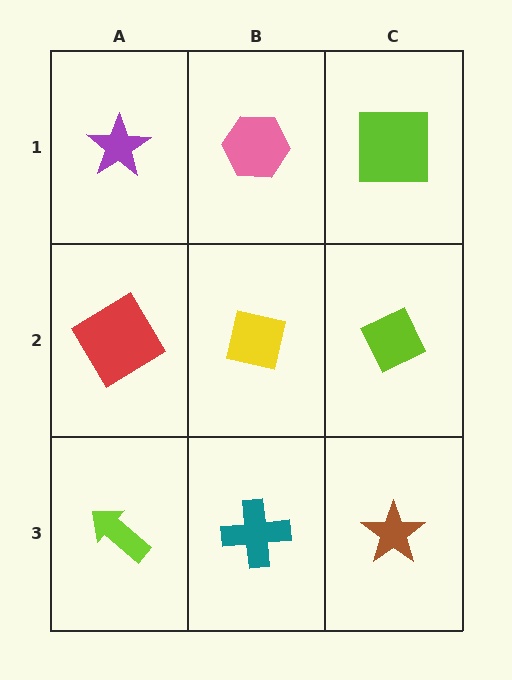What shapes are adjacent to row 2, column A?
A purple star (row 1, column A), a lime arrow (row 3, column A), a yellow square (row 2, column B).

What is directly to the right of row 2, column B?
A lime diamond.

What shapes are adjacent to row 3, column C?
A lime diamond (row 2, column C), a teal cross (row 3, column B).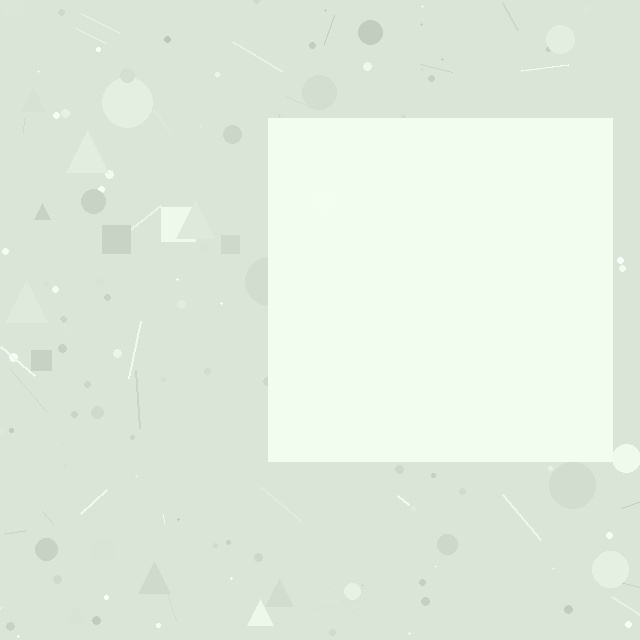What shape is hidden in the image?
A square is hidden in the image.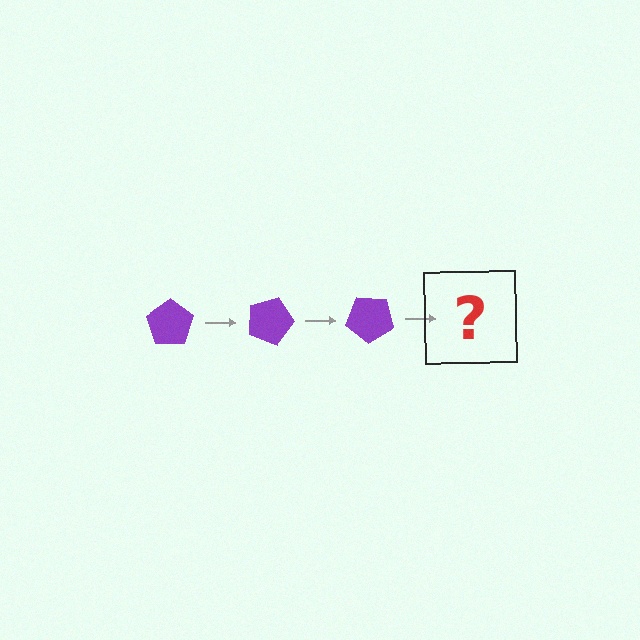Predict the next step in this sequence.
The next step is a purple pentagon rotated 60 degrees.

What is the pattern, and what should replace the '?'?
The pattern is that the pentagon rotates 20 degrees each step. The '?' should be a purple pentagon rotated 60 degrees.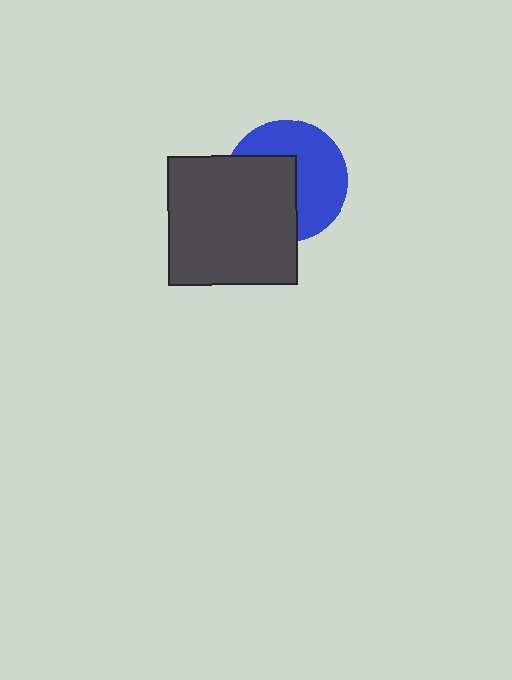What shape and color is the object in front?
The object in front is a dark gray square.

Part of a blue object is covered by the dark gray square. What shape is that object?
It is a circle.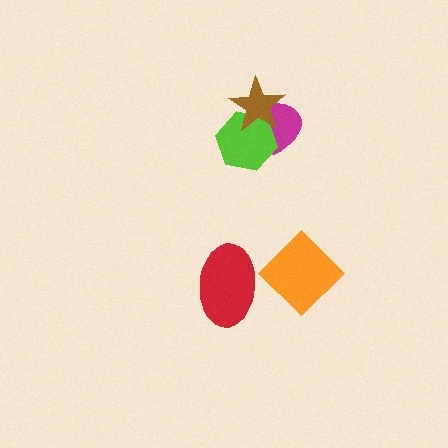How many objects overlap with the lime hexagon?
2 objects overlap with the lime hexagon.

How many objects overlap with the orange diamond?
1 object overlaps with the orange diamond.